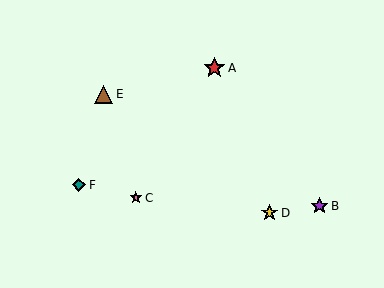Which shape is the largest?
The red star (labeled A) is the largest.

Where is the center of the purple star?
The center of the purple star is at (319, 206).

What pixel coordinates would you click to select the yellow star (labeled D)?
Click at (269, 213) to select the yellow star D.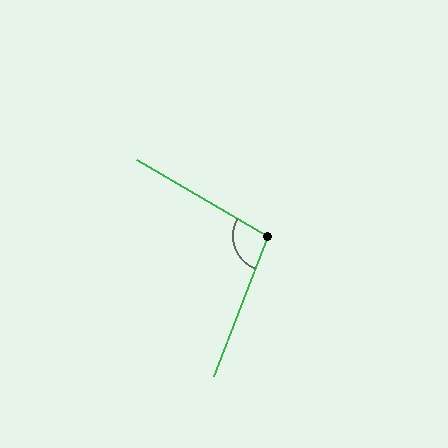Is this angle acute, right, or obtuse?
It is obtuse.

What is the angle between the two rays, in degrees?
Approximately 99 degrees.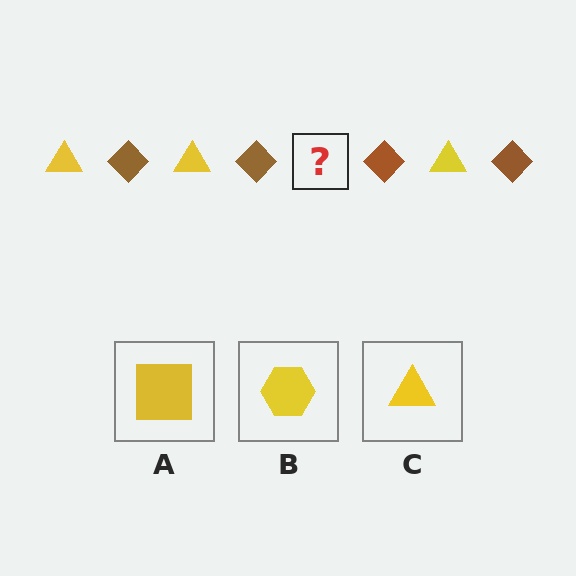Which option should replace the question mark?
Option C.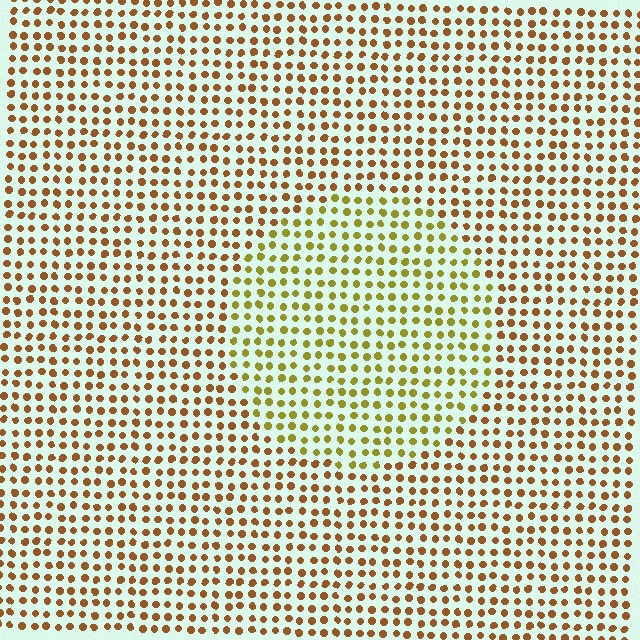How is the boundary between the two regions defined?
The boundary is defined purely by a slight shift in hue (about 36 degrees). Spacing, size, and orientation are identical on both sides.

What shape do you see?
I see a circle.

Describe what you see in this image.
The image is filled with small brown elements in a uniform arrangement. A circle-shaped region is visible where the elements are tinted to a slightly different hue, forming a subtle color boundary.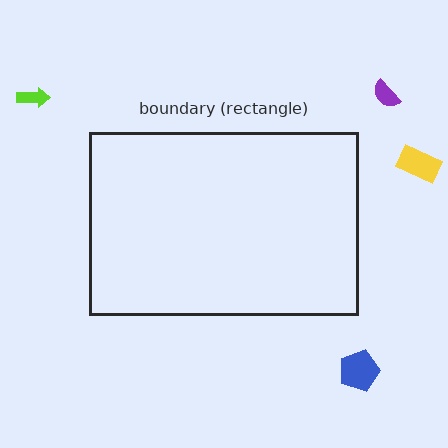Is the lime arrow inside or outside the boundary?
Outside.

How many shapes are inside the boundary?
0 inside, 4 outside.